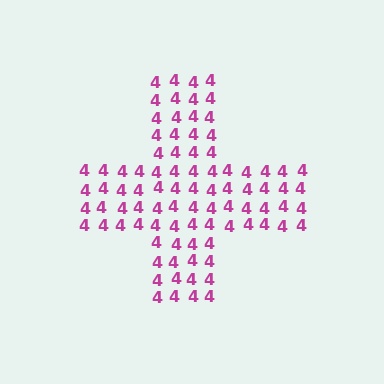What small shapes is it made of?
It is made of small digit 4's.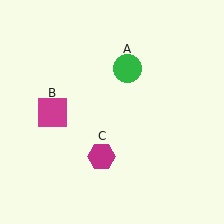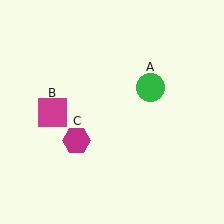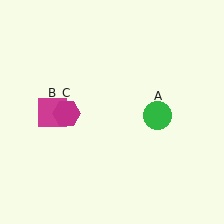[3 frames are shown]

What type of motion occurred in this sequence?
The green circle (object A), magenta hexagon (object C) rotated clockwise around the center of the scene.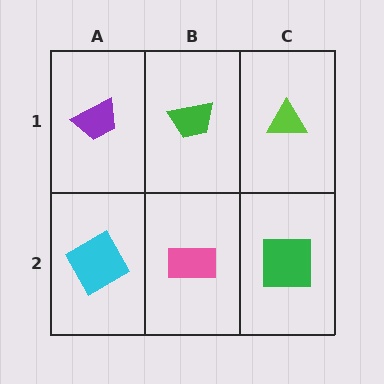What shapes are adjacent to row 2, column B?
A green trapezoid (row 1, column B), a cyan square (row 2, column A), a green square (row 2, column C).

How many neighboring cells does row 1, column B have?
3.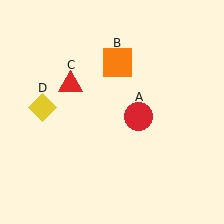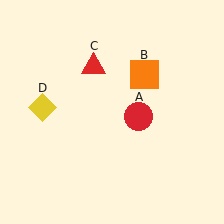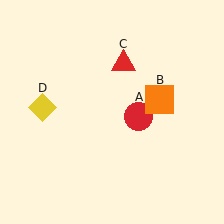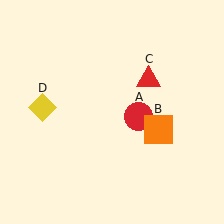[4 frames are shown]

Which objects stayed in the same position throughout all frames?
Red circle (object A) and yellow diamond (object D) remained stationary.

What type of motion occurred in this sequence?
The orange square (object B), red triangle (object C) rotated clockwise around the center of the scene.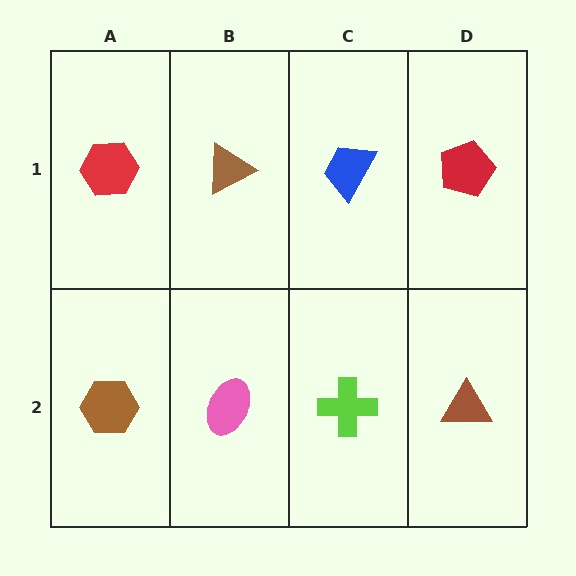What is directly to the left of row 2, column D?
A lime cross.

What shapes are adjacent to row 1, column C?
A lime cross (row 2, column C), a brown triangle (row 1, column B), a red pentagon (row 1, column D).